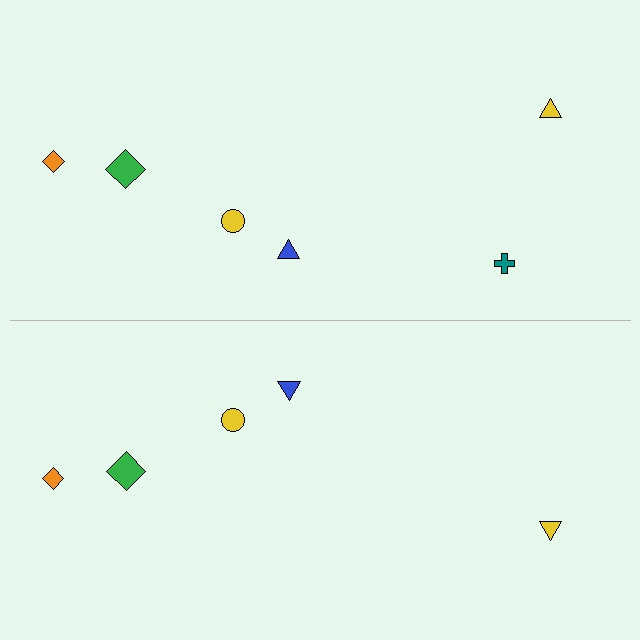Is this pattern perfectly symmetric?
No, the pattern is not perfectly symmetric. A teal cross is missing from the bottom side.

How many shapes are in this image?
There are 11 shapes in this image.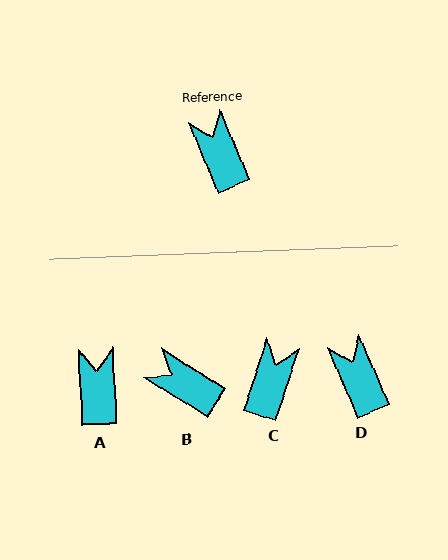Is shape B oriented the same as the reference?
No, it is off by about 35 degrees.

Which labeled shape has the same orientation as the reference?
D.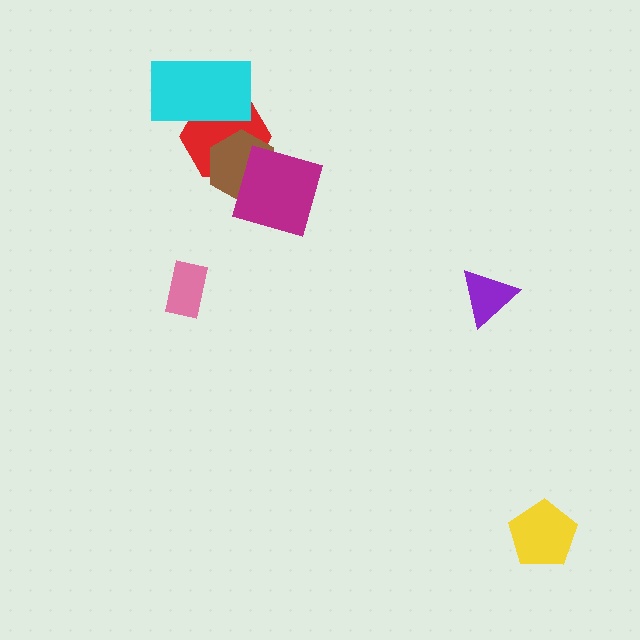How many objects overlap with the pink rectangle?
0 objects overlap with the pink rectangle.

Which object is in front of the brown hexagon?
The magenta square is in front of the brown hexagon.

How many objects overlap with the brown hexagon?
2 objects overlap with the brown hexagon.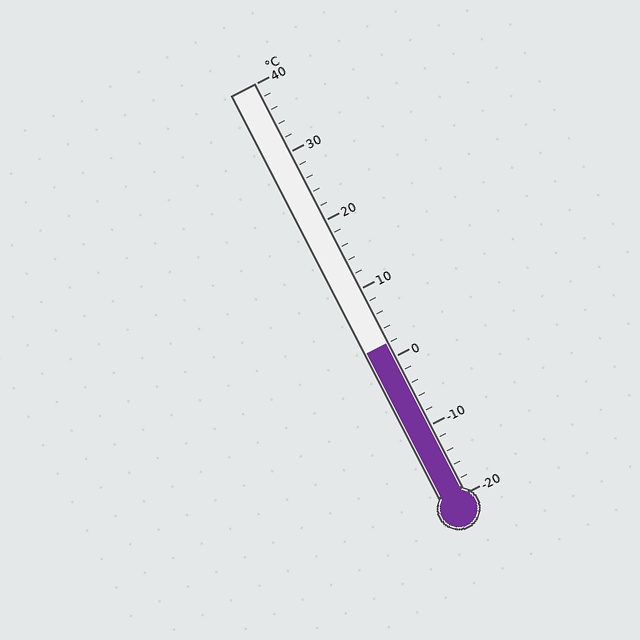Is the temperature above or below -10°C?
The temperature is above -10°C.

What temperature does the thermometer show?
The thermometer shows approximately 2°C.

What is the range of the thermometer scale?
The thermometer scale ranges from -20°C to 40°C.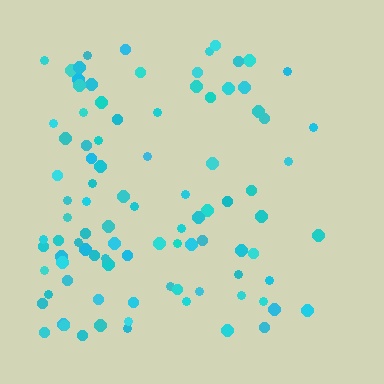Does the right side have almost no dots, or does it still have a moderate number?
Still a moderate number, just noticeably fewer than the left.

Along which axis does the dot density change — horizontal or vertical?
Horizontal.